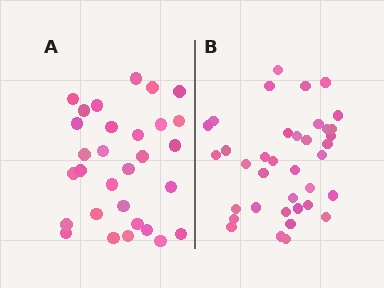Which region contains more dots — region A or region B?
Region B (the right region) has more dots.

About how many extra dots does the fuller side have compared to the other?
Region B has roughly 8 or so more dots than region A.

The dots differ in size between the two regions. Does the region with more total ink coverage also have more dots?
No. Region A has more total ink coverage because its dots are larger, but region B actually contains more individual dots. Total area can be misleading — the number of items is what matters here.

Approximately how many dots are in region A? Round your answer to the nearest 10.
About 30 dots.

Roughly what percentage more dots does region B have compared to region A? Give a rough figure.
About 25% more.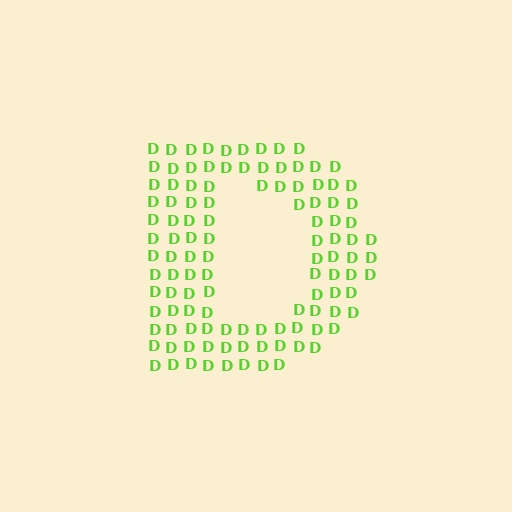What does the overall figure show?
The overall figure shows the letter D.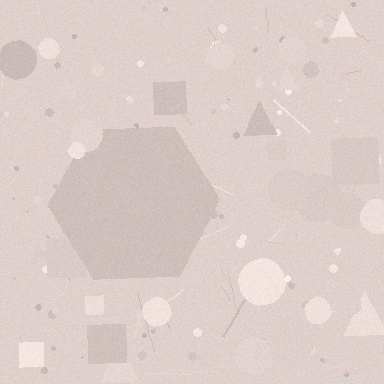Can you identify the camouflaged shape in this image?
The camouflaged shape is a hexagon.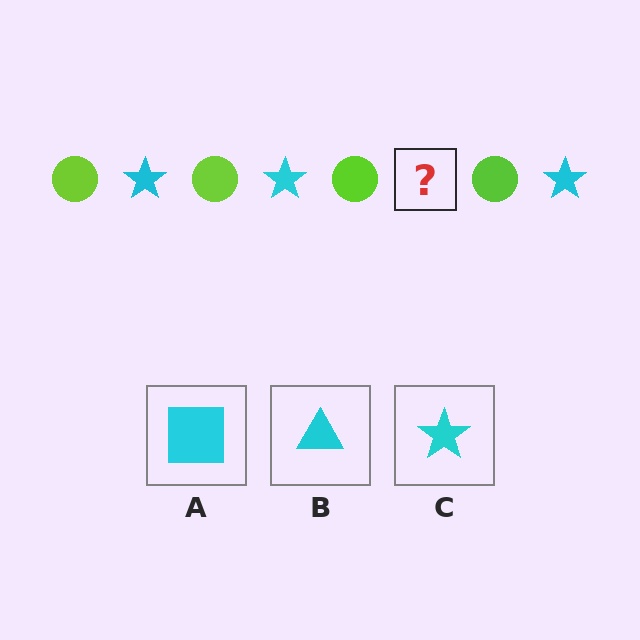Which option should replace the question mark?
Option C.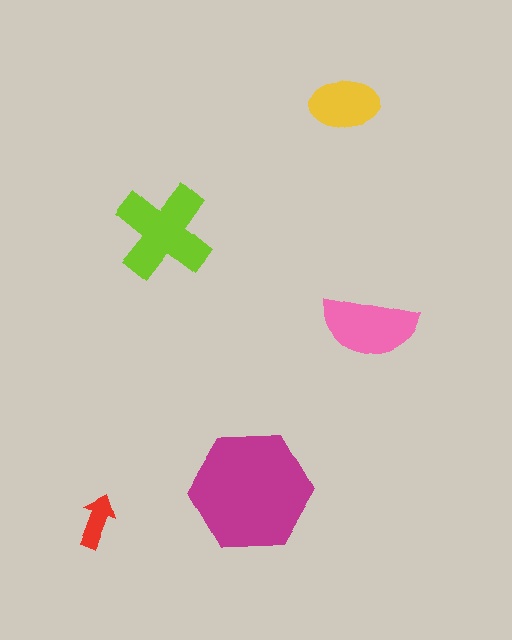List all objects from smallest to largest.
The red arrow, the yellow ellipse, the pink semicircle, the lime cross, the magenta hexagon.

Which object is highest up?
The yellow ellipse is topmost.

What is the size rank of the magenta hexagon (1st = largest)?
1st.